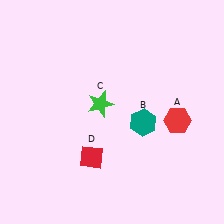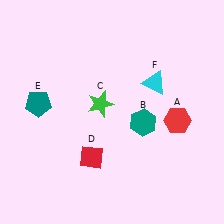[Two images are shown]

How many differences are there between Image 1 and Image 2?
There are 2 differences between the two images.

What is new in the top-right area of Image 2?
A cyan triangle (F) was added in the top-right area of Image 2.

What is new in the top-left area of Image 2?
A teal pentagon (E) was added in the top-left area of Image 2.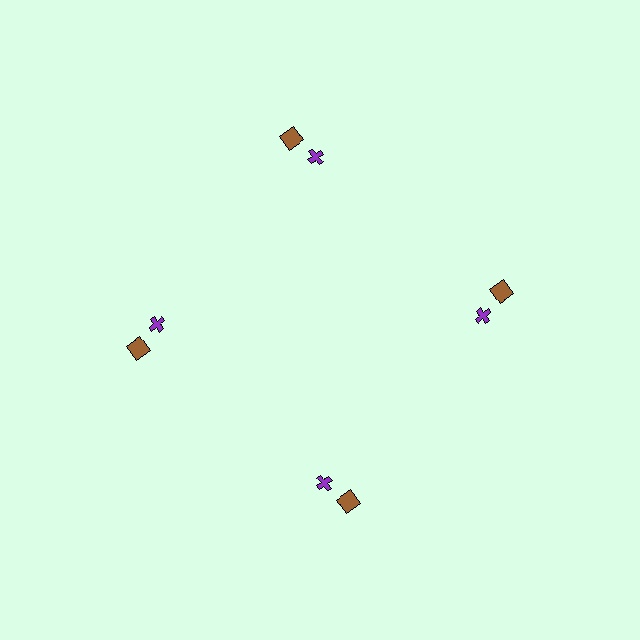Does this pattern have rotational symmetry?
Yes, this pattern has 4-fold rotational symmetry. It looks the same after rotating 90 degrees around the center.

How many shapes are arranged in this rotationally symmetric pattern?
There are 8 shapes, arranged in 4 groups of 2.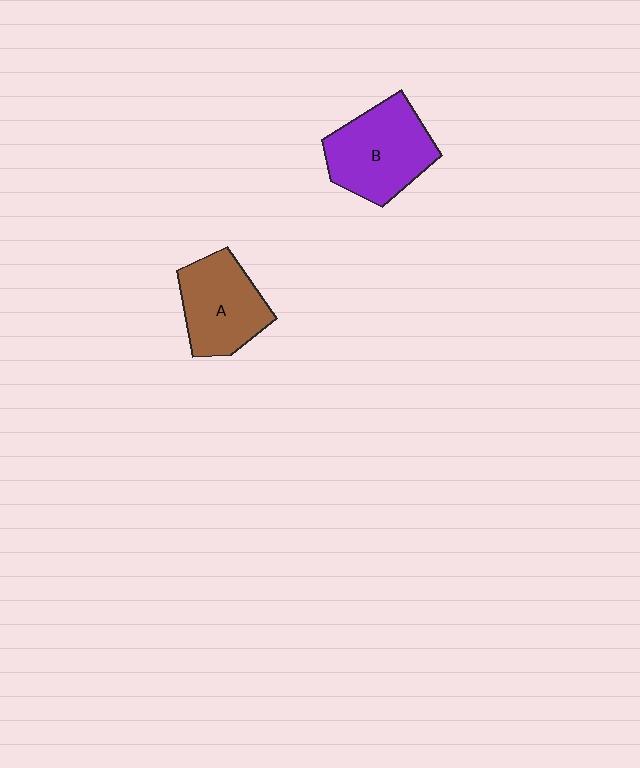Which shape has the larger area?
Shape B (purple).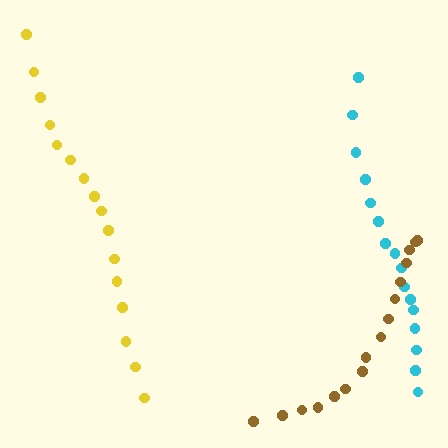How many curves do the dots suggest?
There are 3 distinct paths.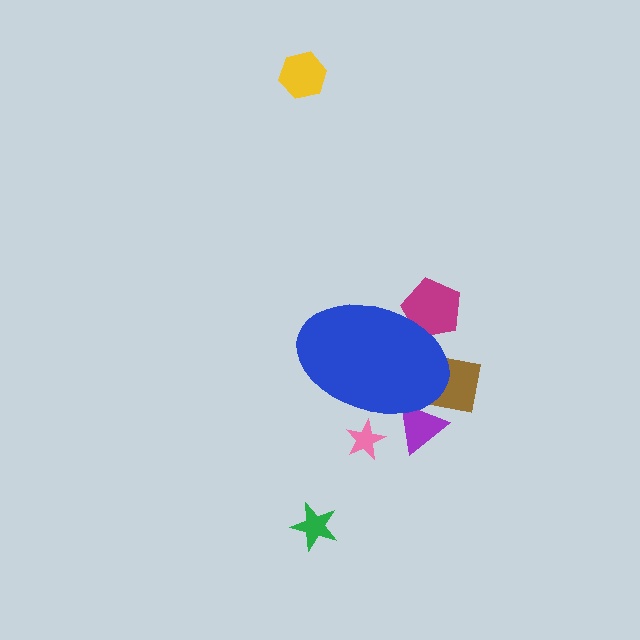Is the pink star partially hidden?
Yes, the pink star is partially hidden behind the blue ellipse.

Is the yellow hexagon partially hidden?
No, the yellow hexagon is fully visible.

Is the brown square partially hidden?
Yes, the brown square is partially hidden behind the blue ellipse.